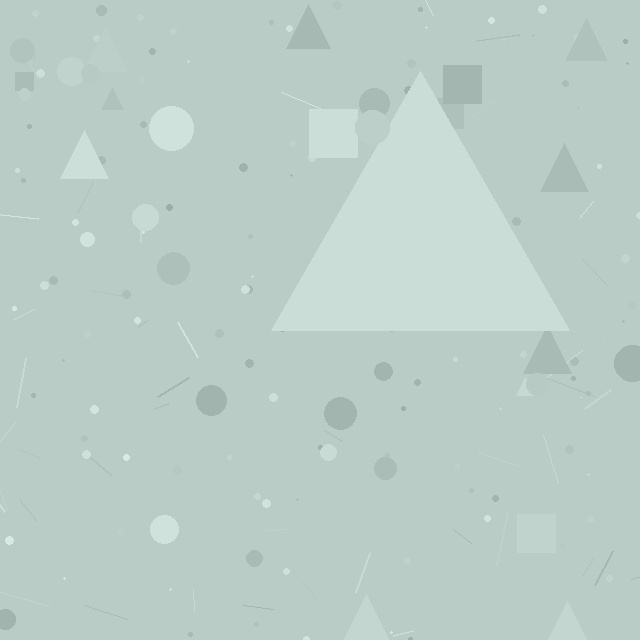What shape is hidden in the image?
A triangle is hidden in the image.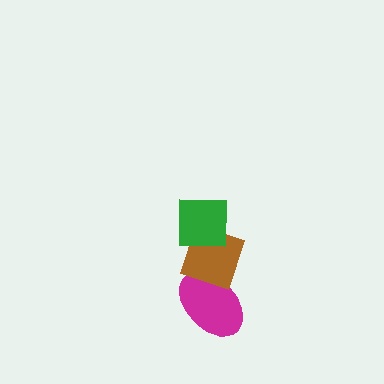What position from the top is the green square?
The green square is 1st from the top.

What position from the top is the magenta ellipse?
The magenta ellipse is 3rd from the top.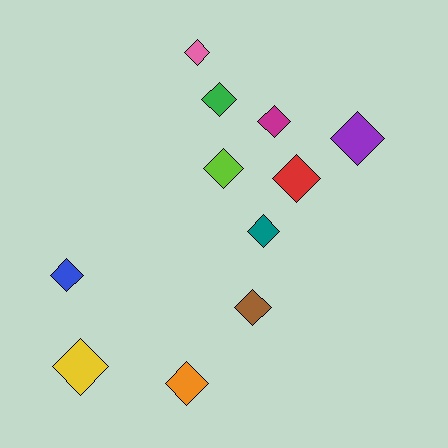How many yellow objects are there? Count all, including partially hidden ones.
There is 1 yellow object.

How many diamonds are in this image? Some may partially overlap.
There are 11 diamonds.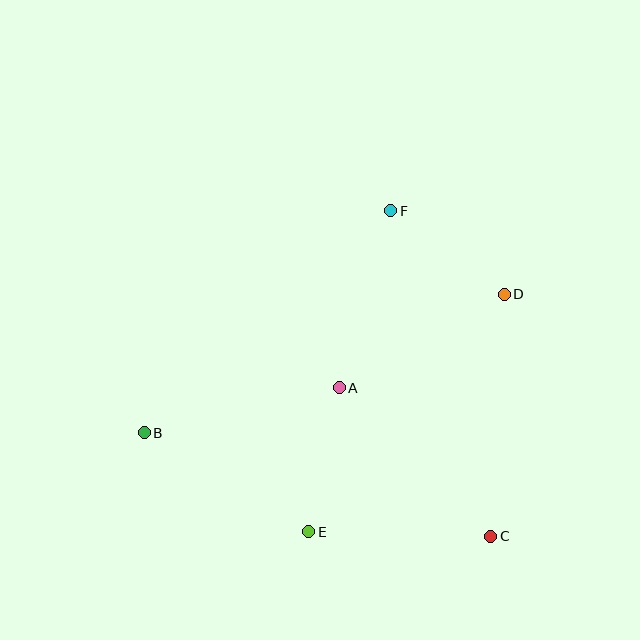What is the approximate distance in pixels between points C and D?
The distance between C and D is approximately 242 pixels.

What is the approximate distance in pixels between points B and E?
The distance between B and E is approximately 192 pixels.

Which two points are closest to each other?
Points D and F are closest to each other.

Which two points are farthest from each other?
Points B and D are farthest from each other.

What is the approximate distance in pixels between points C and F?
The distance between C and F is approximately 341 pixels.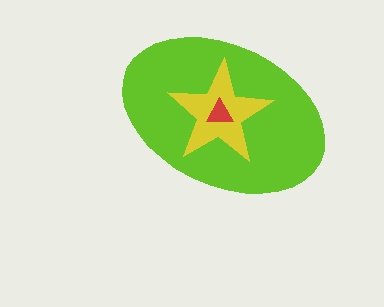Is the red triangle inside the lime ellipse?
Yes.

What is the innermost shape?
The red triangle.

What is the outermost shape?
The lime ellipse.